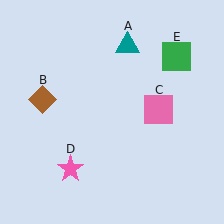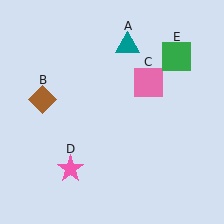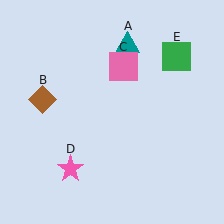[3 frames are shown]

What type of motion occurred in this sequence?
The pink square (object C) rotated counterclockwise around the center of the scene.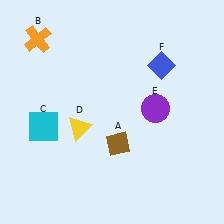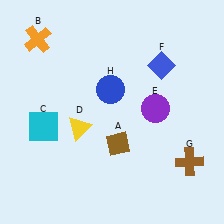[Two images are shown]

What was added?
A brown cross (G), a blue circle (H) were added in Image 2.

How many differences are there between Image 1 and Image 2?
There are 2 differences between the two images.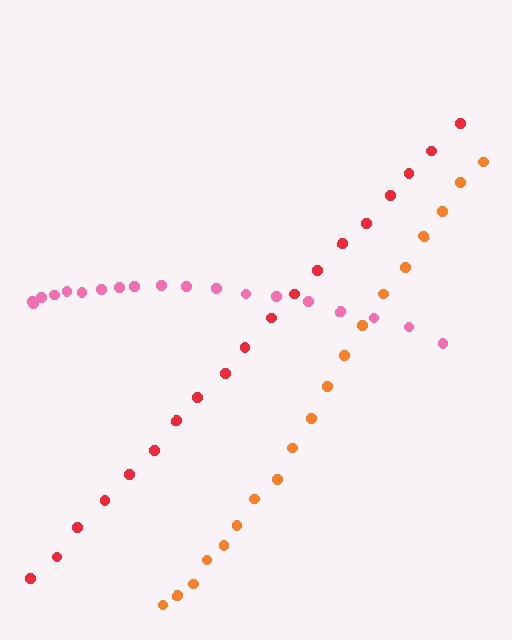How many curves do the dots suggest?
There are 3 distinct paths.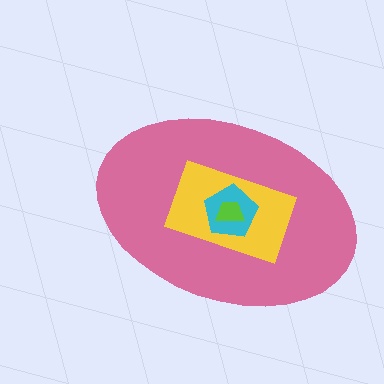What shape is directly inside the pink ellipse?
The yellow rectangle.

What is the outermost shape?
The pink ellipse.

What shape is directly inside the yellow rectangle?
The cyan pentagon.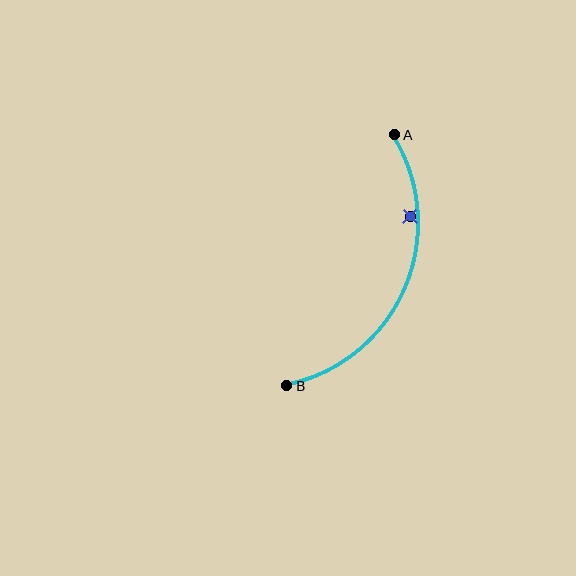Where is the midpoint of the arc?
The arc midpoint is the point on the curve farthest from the straight line joining A and B. It sits to the right of that line.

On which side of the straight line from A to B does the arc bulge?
The arc bulges to the right of the straight line connecting A and B.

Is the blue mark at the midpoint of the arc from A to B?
No — the blue mark does not lie on the arc at all. It sits slightly inside the curve.